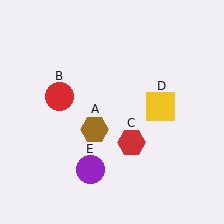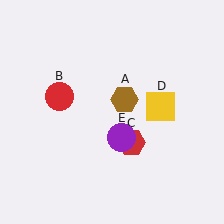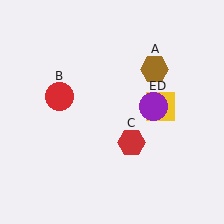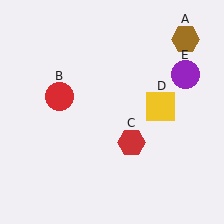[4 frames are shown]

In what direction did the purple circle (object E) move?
The purple circle (object E) moved up and to the right.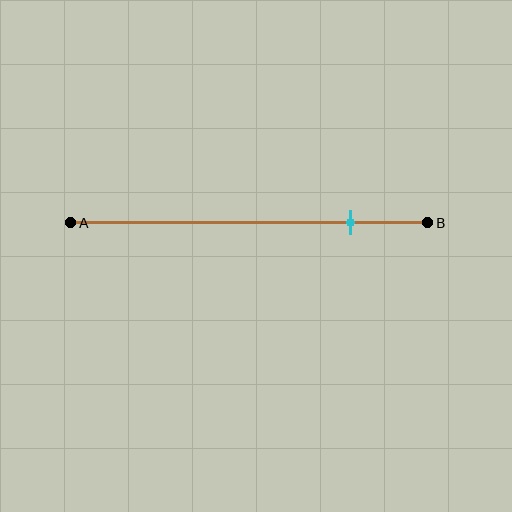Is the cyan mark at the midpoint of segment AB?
No, the mark is at about 80% from A, not at the 50% midpoint.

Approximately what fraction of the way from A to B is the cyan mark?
The cyan mark is approximately 80% of the way from A to B.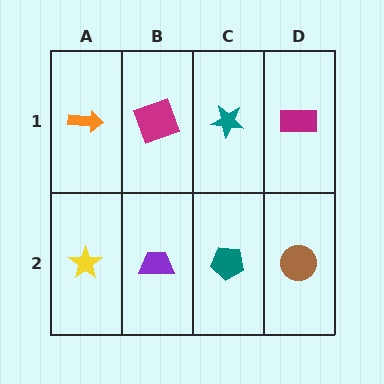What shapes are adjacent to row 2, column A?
An orange arrow (row 1, column A), a purple trapezoid (row 2, column B).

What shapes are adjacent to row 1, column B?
A purple trapezoid (row 2, column B), an orange arrow (row 1, column A), a teal star (row 1, column C).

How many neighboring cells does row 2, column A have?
2.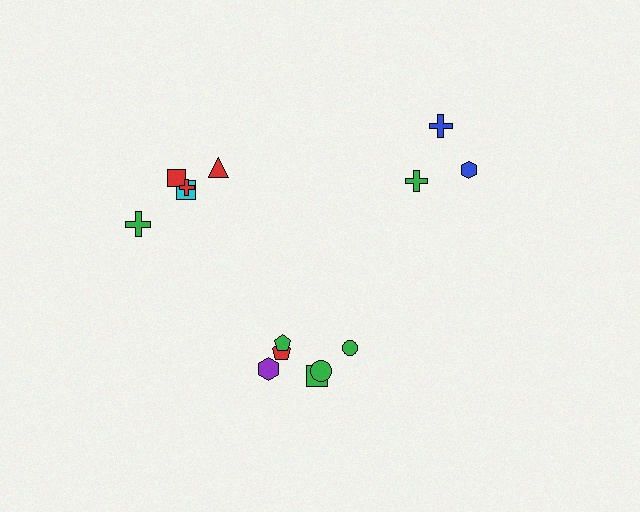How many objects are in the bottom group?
There are 6 objects.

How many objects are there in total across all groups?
There are 14 objects.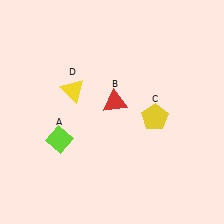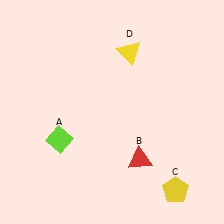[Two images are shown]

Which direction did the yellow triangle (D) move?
The yellow triangle (D) moved right.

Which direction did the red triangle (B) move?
The red triangle (B) moved down.